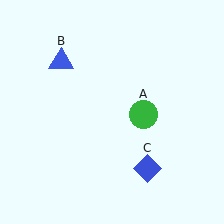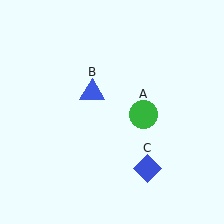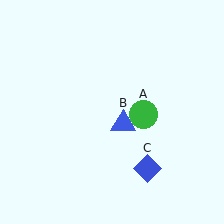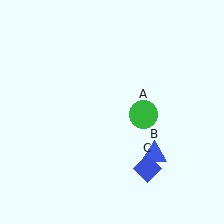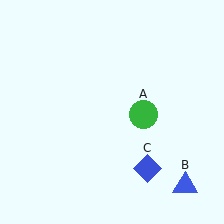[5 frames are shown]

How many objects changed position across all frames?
1 object changed position: blue triangle (object B).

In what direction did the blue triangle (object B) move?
The blue triangle (object B) moved down and to the right.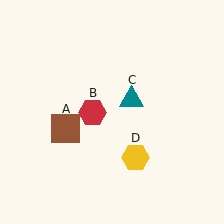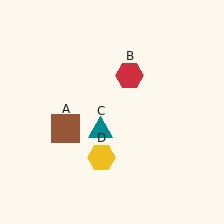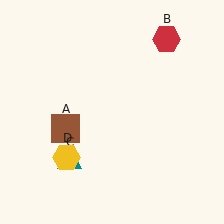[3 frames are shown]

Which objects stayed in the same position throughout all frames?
Brown square (object A) remained stationary.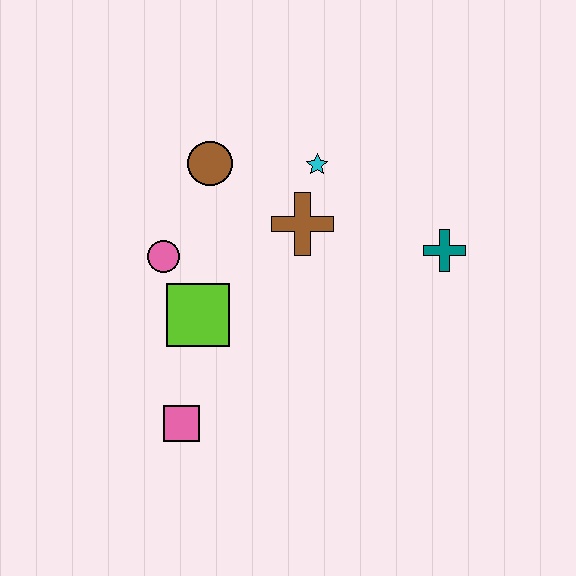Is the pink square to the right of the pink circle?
Yes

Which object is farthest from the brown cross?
The pink square is farthest from the brown cross.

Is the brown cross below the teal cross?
No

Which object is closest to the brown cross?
The cyan star is closest to the brown cross.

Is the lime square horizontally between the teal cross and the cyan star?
No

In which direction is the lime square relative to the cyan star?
The lime square is below the cyan star.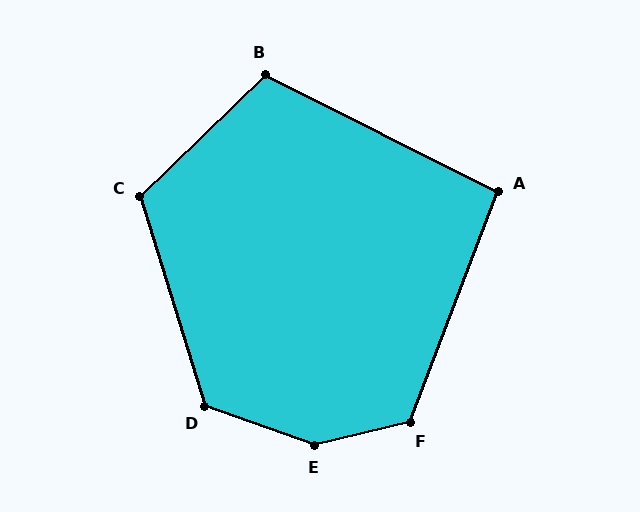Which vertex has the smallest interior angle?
A, at approximately 96 degrees.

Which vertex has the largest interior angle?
E, at approximately 147 degrees.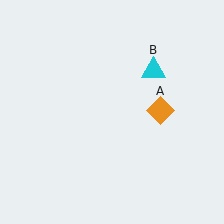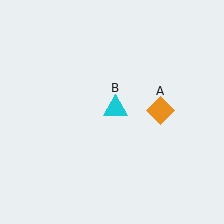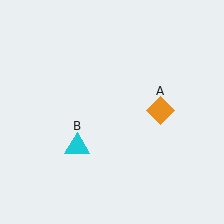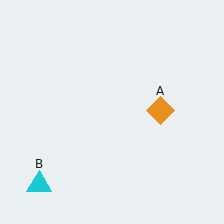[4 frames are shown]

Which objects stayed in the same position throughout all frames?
Orange diamond (object A) remained stationary.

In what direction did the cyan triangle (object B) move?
The cyan triangle (object B) moved down and to the left.